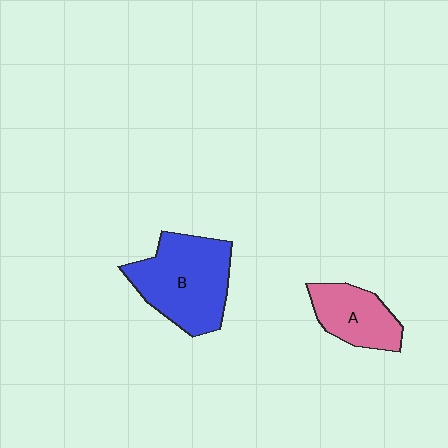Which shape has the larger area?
Shape B (blue).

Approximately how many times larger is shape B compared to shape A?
Approximately 1.7 times.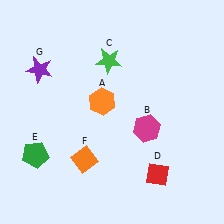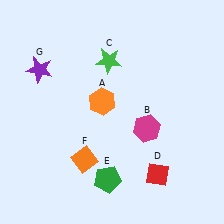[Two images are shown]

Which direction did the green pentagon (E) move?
The green pentagon (E) moved right.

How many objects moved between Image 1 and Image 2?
1 object moved between the two images.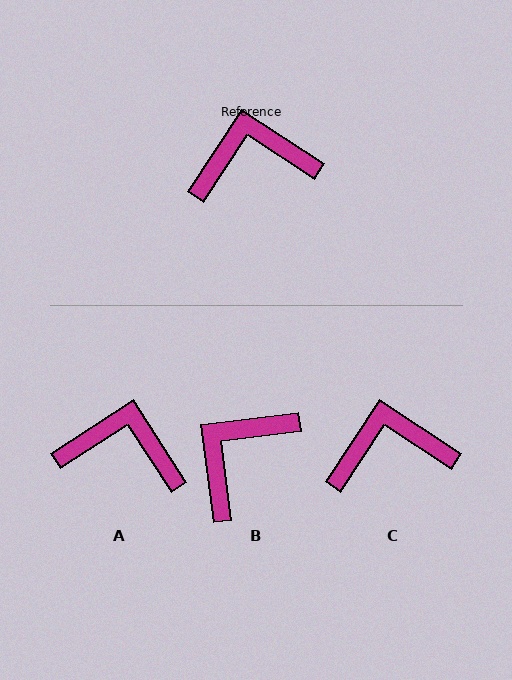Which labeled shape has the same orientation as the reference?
C.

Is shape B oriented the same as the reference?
No, it is off by about 40 degrees.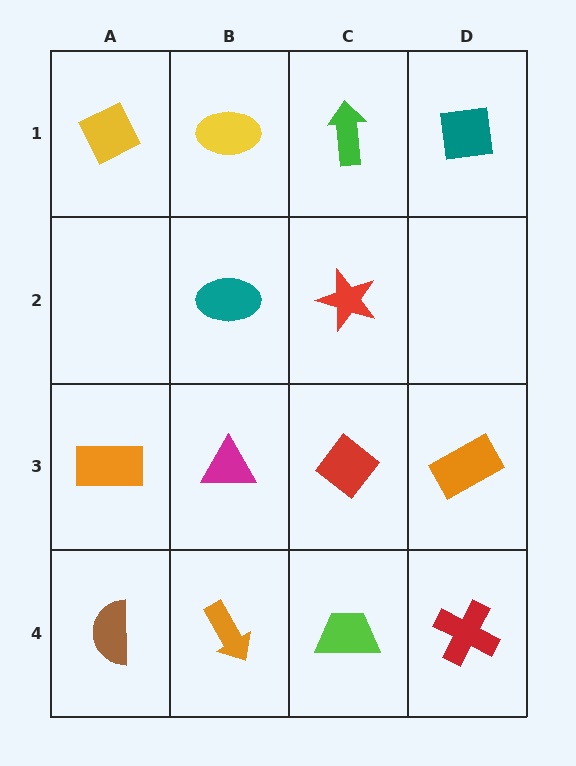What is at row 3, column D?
An orange rectangle.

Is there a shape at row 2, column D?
No, that cell is empty.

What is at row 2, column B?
A teal ellipse.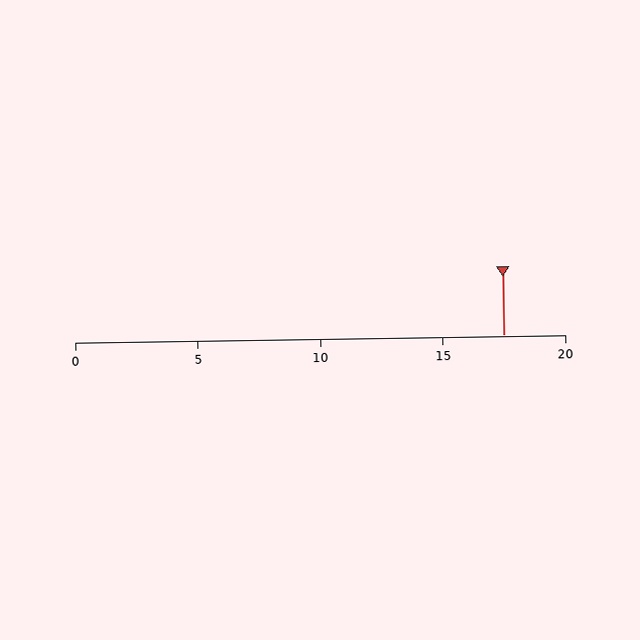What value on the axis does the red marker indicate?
The marker indicates approximately 17.5.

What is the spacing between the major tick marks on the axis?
The major ticks are spaced 5 apart.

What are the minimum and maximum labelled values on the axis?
The axis runs from 0 to 20.